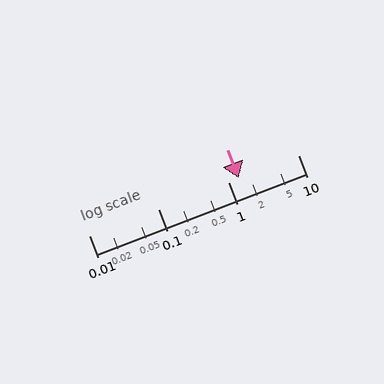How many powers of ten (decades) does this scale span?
The scale spans 3 decades, from 0.01 to 10.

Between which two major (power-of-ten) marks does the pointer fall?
The pointer is between 1 and 10.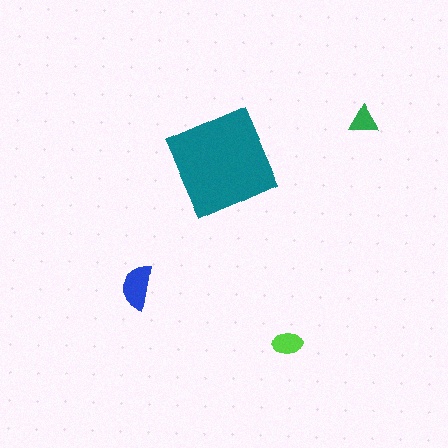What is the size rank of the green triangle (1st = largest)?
4th.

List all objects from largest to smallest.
The teal square, the blue semicircle, the lime ellipse, the green triangle.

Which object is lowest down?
The lime ellipse is bottommost.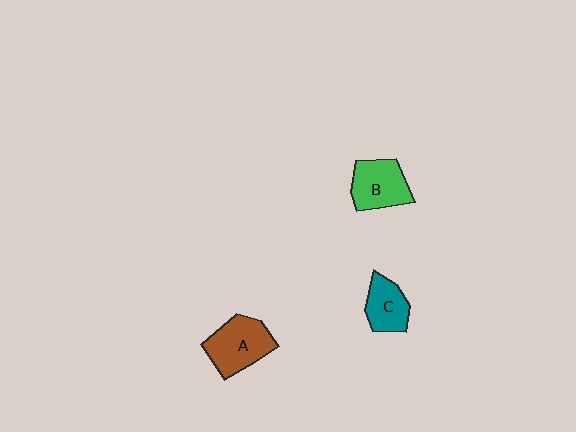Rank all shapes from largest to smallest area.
From largest to smallest: A (brown), B (green), C (teal).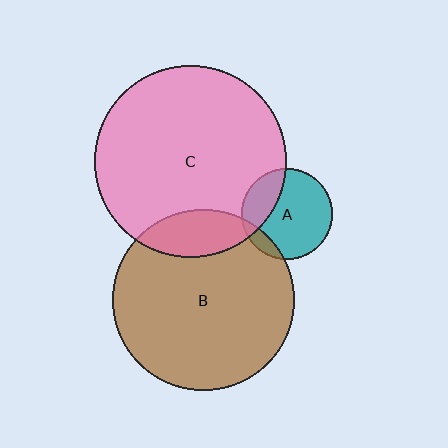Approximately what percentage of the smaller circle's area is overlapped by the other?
Approximately 10%.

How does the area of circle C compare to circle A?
Approximately 4.4 times.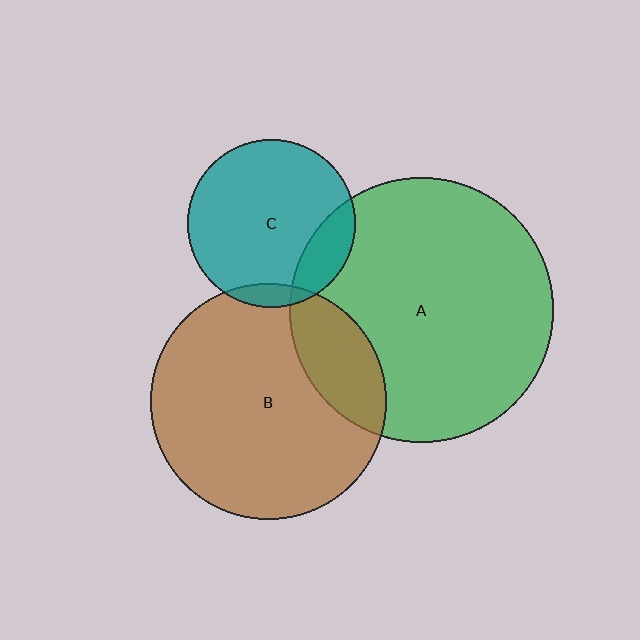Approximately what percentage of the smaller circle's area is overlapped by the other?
Approximately 20%.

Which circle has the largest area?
Circle A (green).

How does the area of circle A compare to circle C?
Approximately 2.5 times.